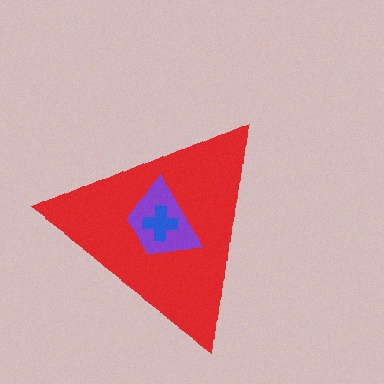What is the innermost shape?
The blue cross.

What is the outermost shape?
The red triangle.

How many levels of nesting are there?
3.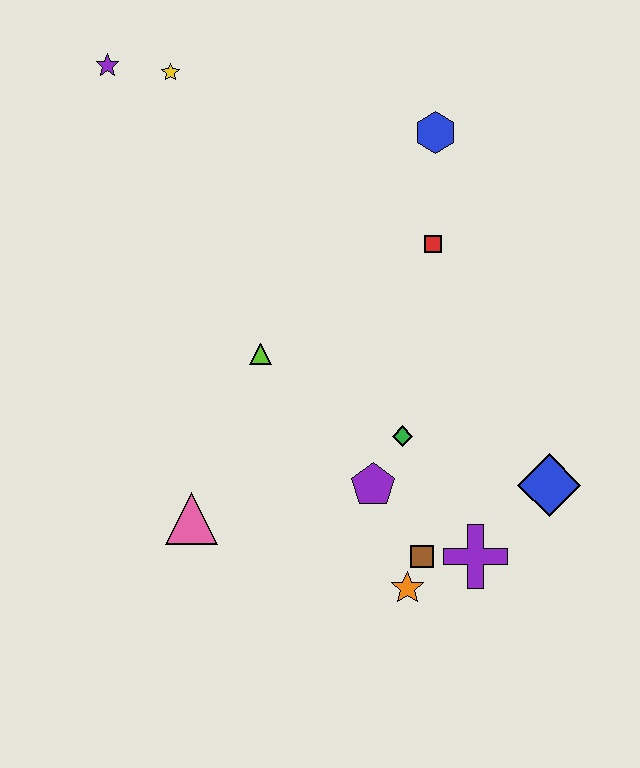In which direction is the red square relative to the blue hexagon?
The red square is below the blue hexagon.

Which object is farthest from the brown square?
The purple star is farthest from the brown square.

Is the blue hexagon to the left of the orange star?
No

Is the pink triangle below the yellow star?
Yes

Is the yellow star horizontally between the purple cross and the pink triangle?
No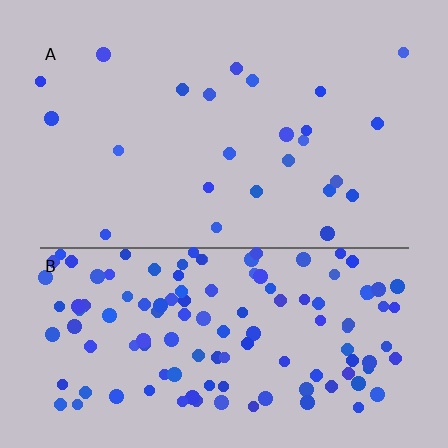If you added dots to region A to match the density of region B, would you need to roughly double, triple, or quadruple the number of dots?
Approximately quadruple.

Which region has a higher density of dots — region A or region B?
B (the bottom).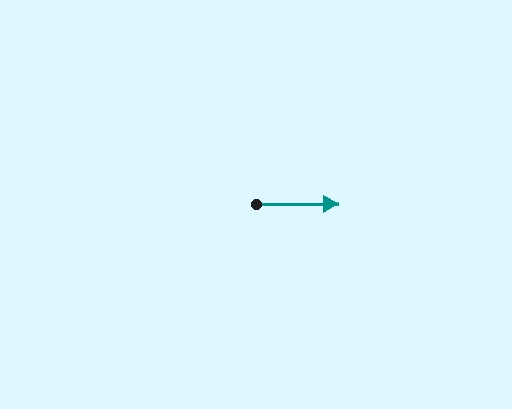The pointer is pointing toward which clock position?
Roughly 3 o'clock.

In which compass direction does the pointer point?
East.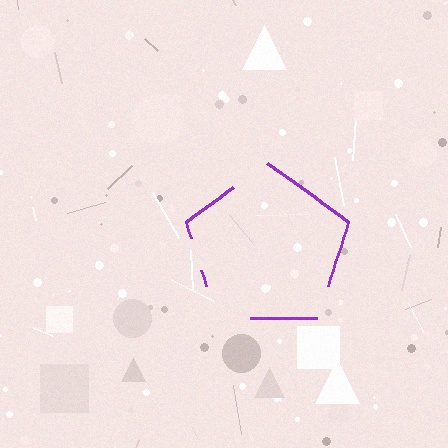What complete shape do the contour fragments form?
The contour fragments form a pentagon.